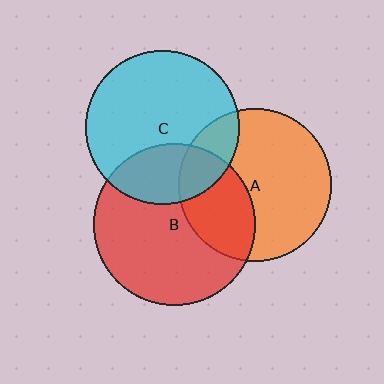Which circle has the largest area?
Circle B (red).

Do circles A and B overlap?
Yes.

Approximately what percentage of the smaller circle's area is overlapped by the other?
Approximately 35%.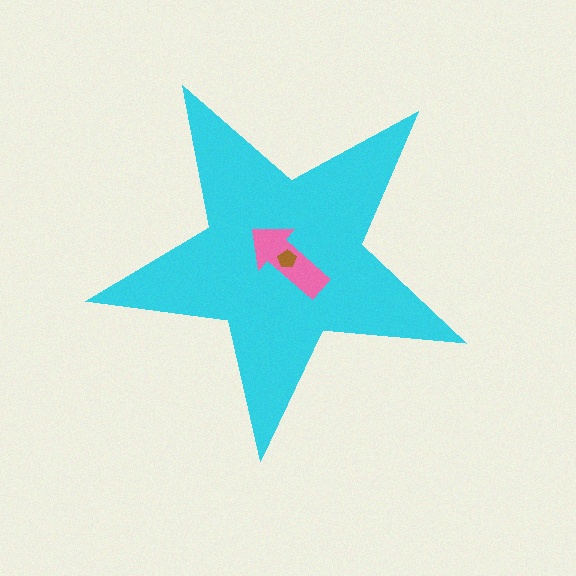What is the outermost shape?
The cyan star.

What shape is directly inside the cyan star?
The pink arrow.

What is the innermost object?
The brown pentagon.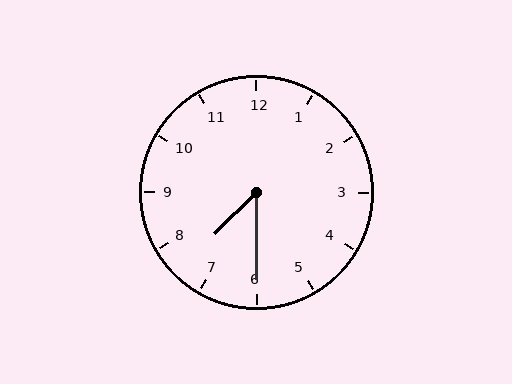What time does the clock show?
7:30.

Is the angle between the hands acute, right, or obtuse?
It is acute.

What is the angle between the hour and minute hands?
Approximately 45 degrees.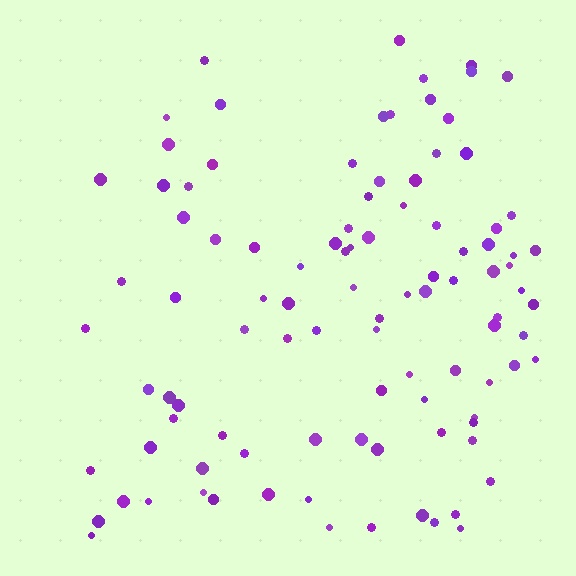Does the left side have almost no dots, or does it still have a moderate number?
Still a moderate number, just noticeably fewer than the right.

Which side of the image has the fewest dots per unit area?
The left.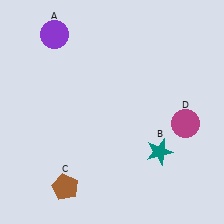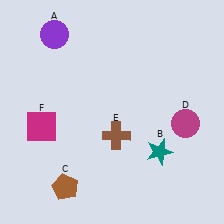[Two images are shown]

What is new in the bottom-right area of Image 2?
A brown cross (E) was added in the bottom-right area of Image 2.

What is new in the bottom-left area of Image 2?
A magenta square (F) was added in the bottom-left area of Image 2.